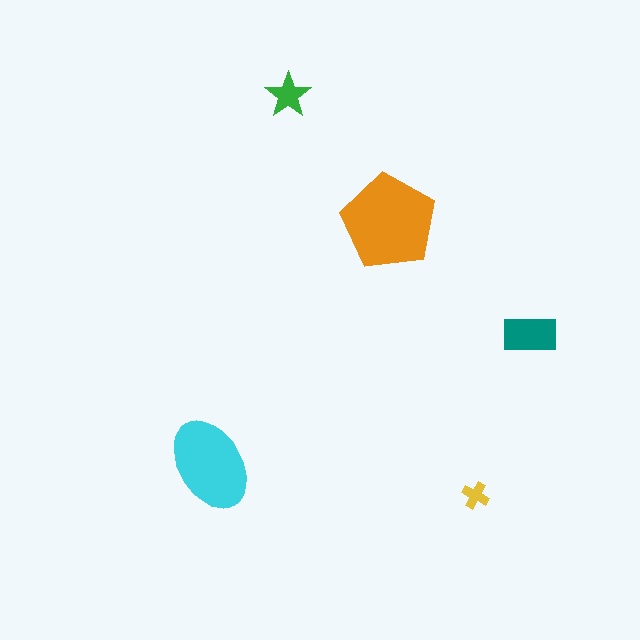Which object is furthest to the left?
The cyan ellipse is leftmost.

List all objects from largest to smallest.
The orange pentagon, the cyan ellipse, the teal rectangle, the green star, the yellow cross.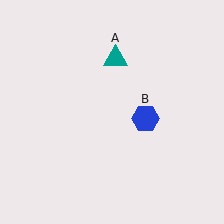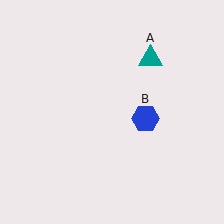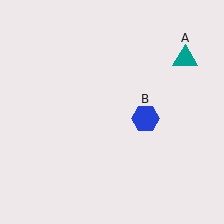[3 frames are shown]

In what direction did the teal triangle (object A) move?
The teal triangle (object A) moved right.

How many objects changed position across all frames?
1 object changed position: teal triangle (object A).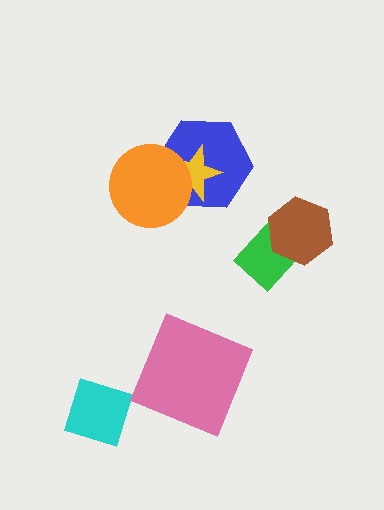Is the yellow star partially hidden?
Yes, it is partially covered by another shape.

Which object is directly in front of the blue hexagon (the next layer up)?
The yellow star is directly in front of the blue hexagon.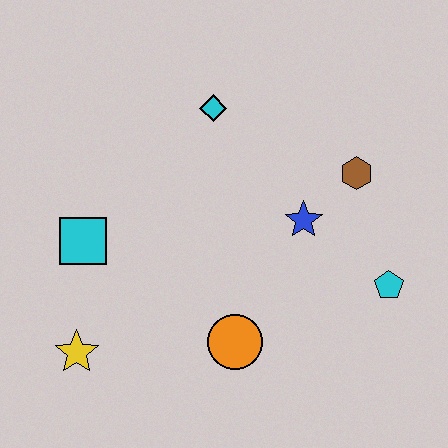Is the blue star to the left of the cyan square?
No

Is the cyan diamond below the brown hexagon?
No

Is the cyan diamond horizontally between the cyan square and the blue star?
Yes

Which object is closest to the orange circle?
The blue star is closest to the orange circle.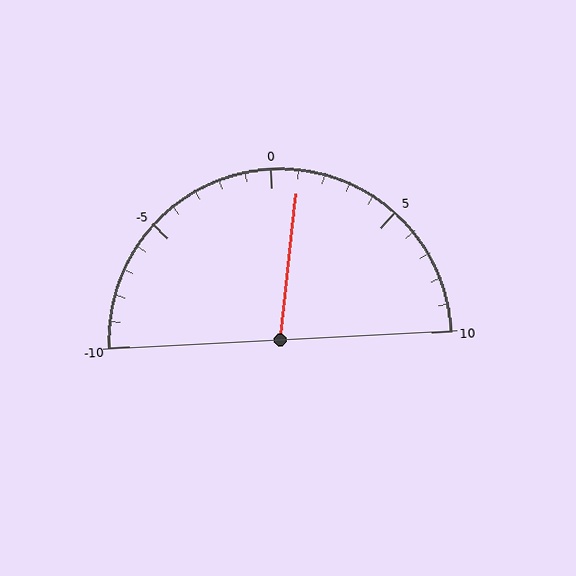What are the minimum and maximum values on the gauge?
The gauge ranges from -10 to 10.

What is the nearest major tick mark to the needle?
The nearest major tick mark is 0.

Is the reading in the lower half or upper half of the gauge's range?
The reading is in the upper half of the range (-10 to 10).